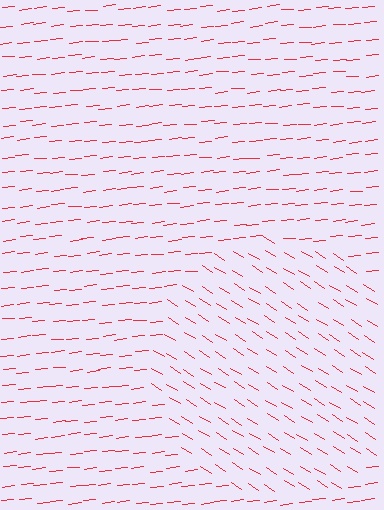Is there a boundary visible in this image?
Yes, there is a texture boundary formed by a change in line orientation.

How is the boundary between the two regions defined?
The boundary is defined purely by a change in line orientation (approximately 38 degrees difference). All lines are the same color and thickness.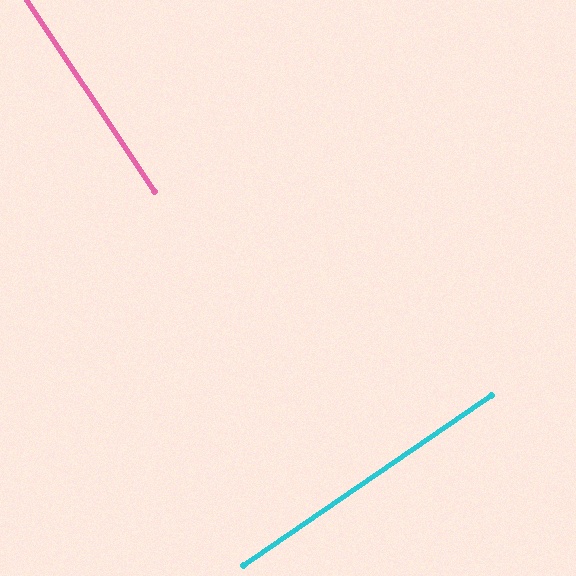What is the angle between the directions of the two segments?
Approximately 89 degrees.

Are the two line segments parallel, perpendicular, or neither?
Perpendicular — they meet at approximately 89°.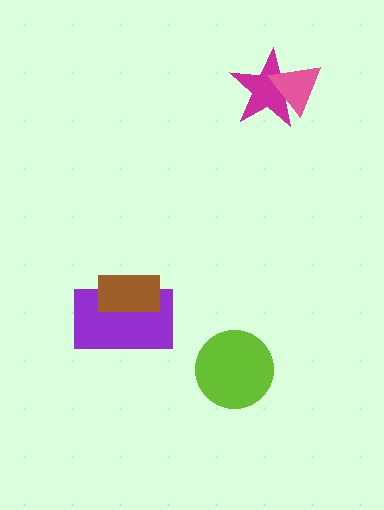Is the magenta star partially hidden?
Yes, it is partially covered by another shape.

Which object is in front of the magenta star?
The pink triangle is in front of the magenta star.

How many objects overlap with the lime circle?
0 objects overlap with the lime circle.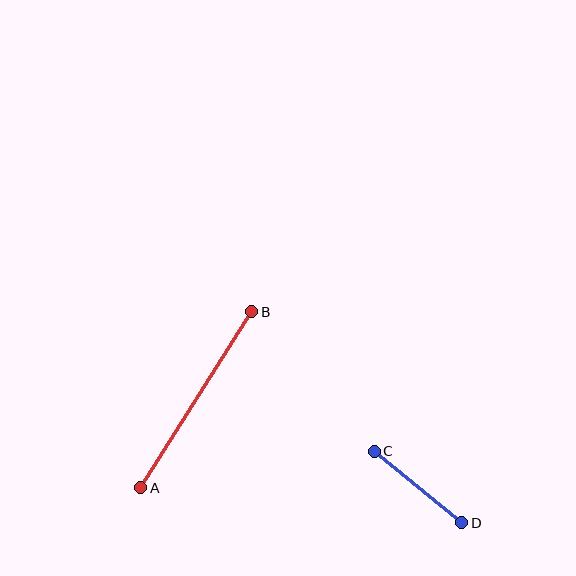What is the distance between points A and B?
The distance is approximately 208 pixels.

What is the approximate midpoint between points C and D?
The midpoint is at approximately (418, 487) pixels.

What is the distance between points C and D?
The distance is approximately 113 pixels.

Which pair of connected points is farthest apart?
Points A and B are farthest apart.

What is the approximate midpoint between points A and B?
The midpoint is at approximately (196, 400) pixels.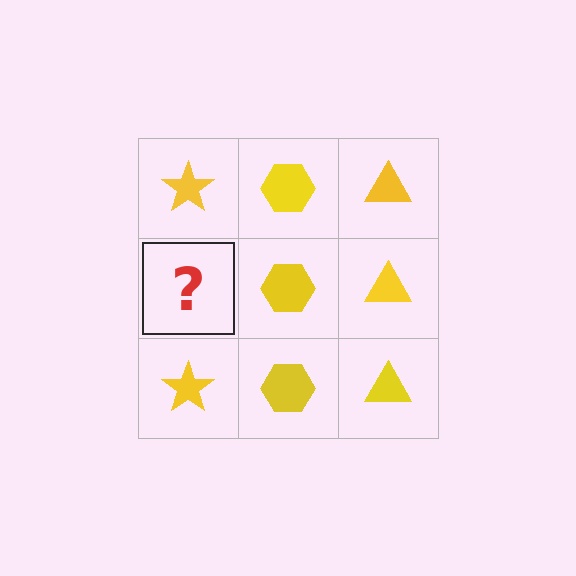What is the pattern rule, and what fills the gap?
The rule is that each column has a consistent shape. The gap should be filled with a yellow star.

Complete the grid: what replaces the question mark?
The question mark should be replaced with a yellow star.